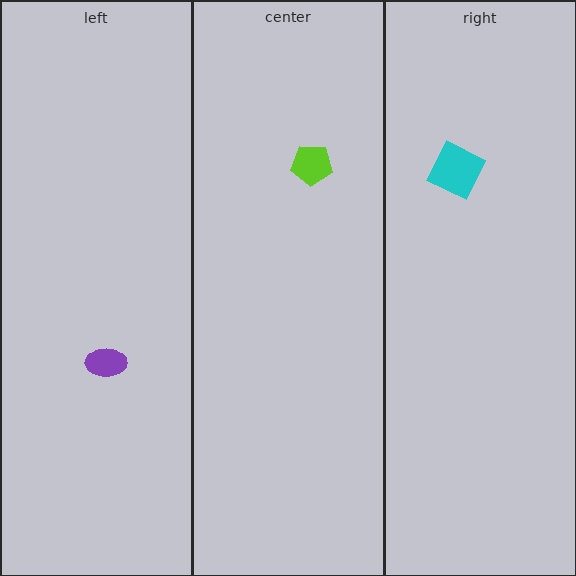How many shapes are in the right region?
1.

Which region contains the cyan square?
The right region.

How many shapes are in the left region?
1.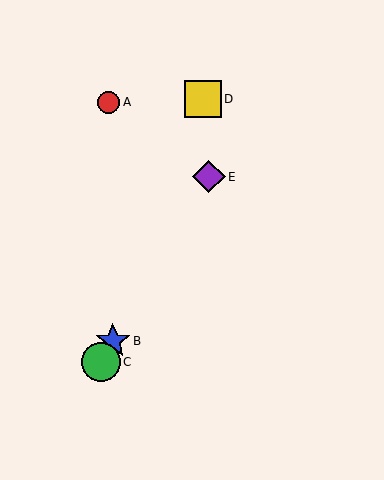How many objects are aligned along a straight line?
3 objects (B, C, E) are aligned along a straight line.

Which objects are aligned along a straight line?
Objects B, C, E are aligned along a straight line.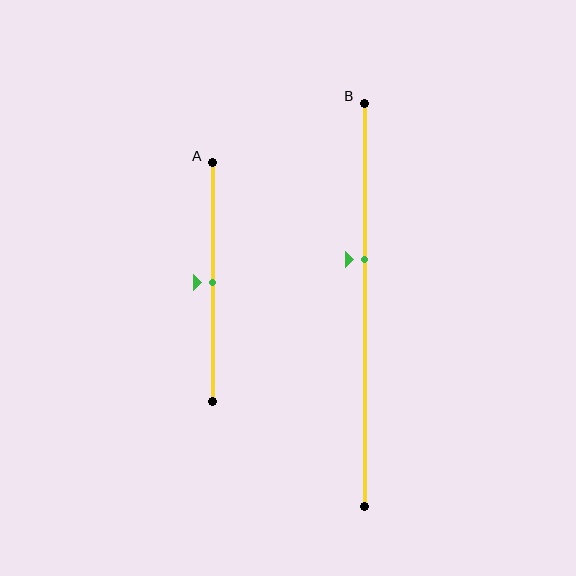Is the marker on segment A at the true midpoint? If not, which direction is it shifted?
Yes, the marker on segment A is at the true midpoint.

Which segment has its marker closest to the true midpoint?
Segment A has its marker closest to the true midpoint.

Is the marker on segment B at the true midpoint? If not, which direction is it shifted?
No, the marker on segment B is shifted upward by about 11% of the segment length.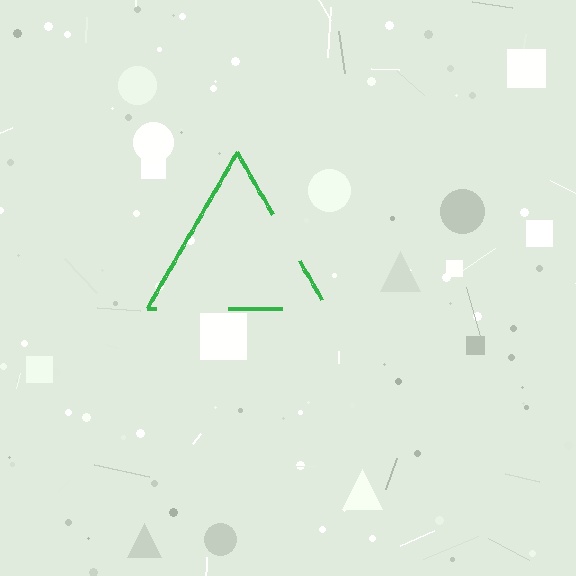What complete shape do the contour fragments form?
The contour fragments form a triangle.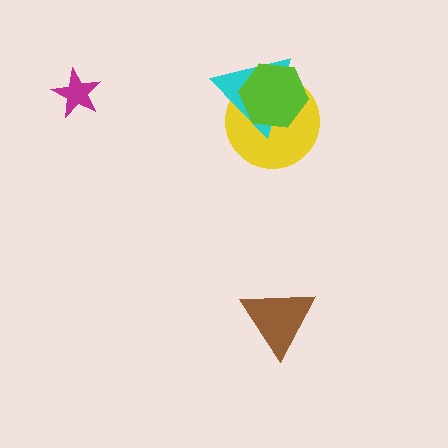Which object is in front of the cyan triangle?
The lime hexagon is in front of the cyan triangle.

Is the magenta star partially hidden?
No, no other shape covers it.